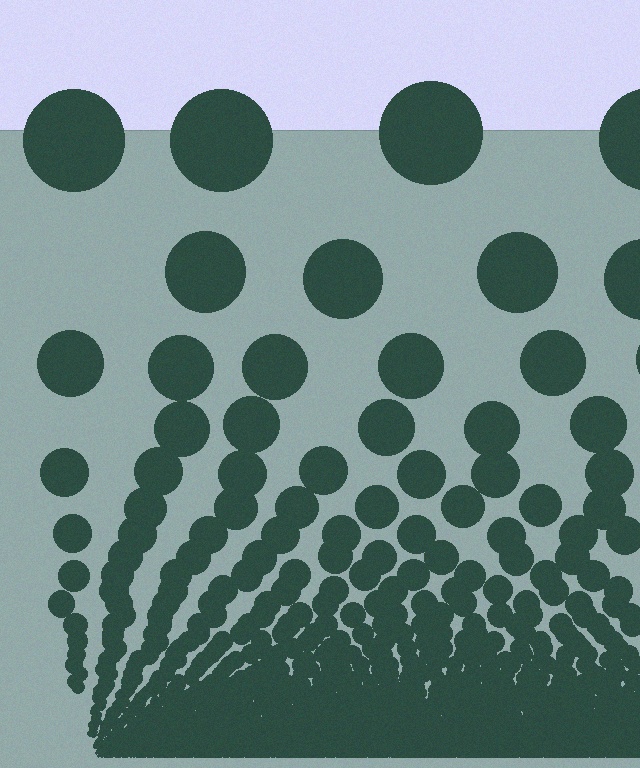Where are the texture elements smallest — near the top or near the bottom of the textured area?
Near the bottom.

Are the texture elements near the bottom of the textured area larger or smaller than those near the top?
Smaller. The gradient is inverted — elements near the bottom are smaller and denser.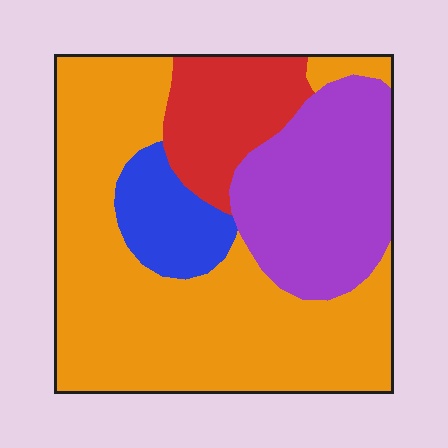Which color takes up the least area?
Blue, at roughly 10%.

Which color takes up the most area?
Orange, at roughly 55%.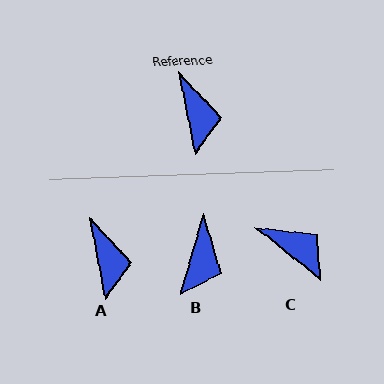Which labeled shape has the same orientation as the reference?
A.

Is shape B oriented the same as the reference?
No, it is off by about 27 degrees.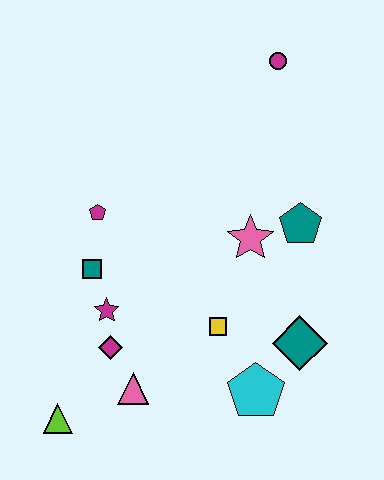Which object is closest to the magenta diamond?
The magenta star is closest to the magenta diamond.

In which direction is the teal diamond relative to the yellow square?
The teal diamond is to the right of the yellow square.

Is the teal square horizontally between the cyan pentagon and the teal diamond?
No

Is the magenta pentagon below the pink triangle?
No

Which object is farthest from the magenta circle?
The lime triangle is farthest from the magenta circle.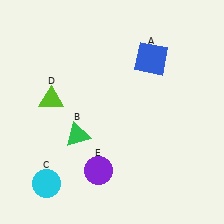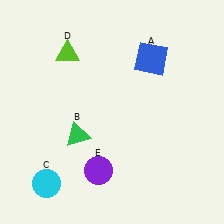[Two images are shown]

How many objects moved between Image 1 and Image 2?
1 object moved between the two images.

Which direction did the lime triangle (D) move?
The lime triangle (D) moved up.